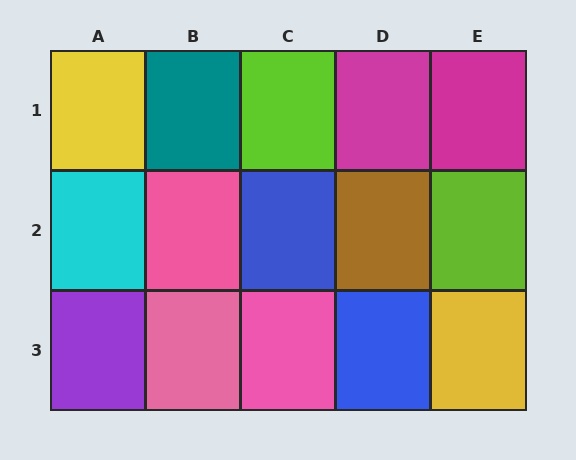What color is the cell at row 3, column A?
Purple.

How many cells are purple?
1 cell is purple.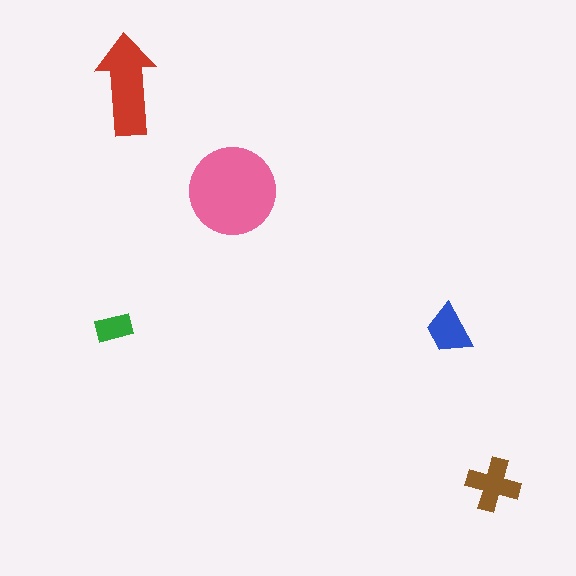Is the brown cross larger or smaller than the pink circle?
Smaller.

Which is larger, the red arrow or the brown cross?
The red arrow.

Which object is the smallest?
The green rectangle.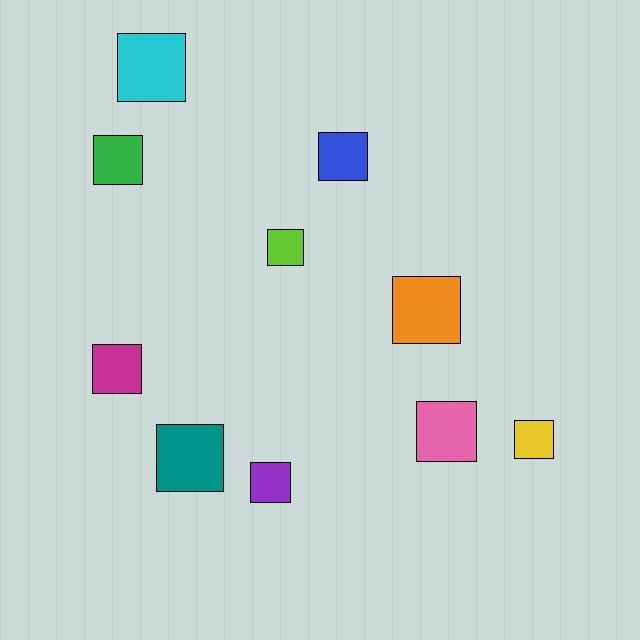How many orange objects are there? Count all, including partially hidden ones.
There is 1 orange object.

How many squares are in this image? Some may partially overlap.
There are 10 squares.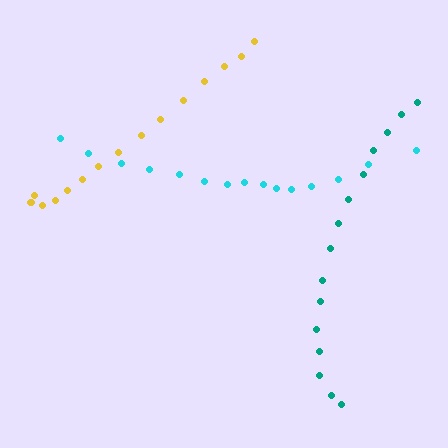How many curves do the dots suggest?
There are 3 distinct paths.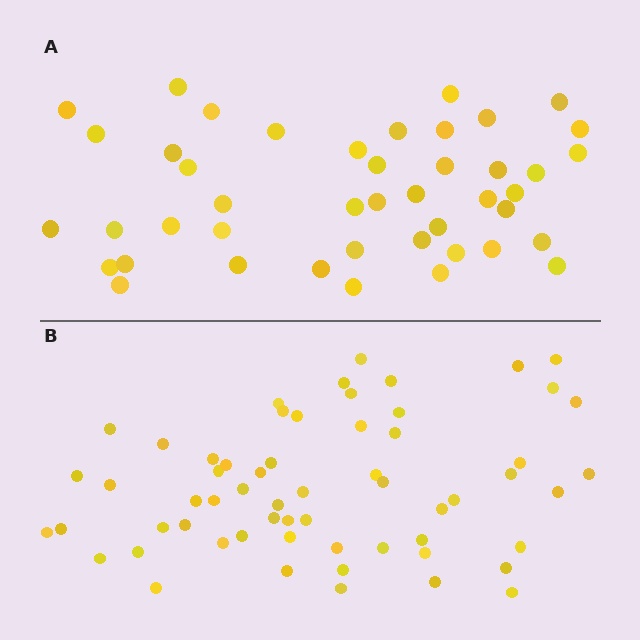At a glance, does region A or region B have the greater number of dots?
Region B (the bottom region) has more dots.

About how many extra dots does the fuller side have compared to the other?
Region B has approximately 15 more dots than region A.